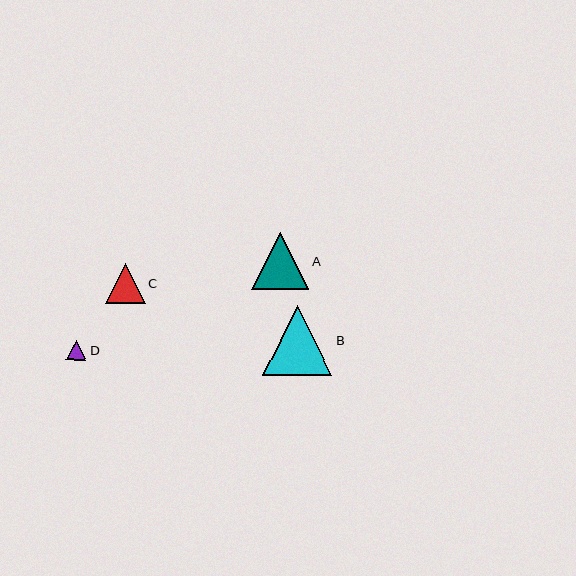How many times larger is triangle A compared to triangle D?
Triangle A is approximately 2.8 times the size of triangle D.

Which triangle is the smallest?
Triangle D is the smallest with a size of approximately 20 pixels.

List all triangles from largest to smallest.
From largest to smallest: B, A, C, D.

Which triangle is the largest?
Triangle B is the largest with a size of approximately 69 pixels.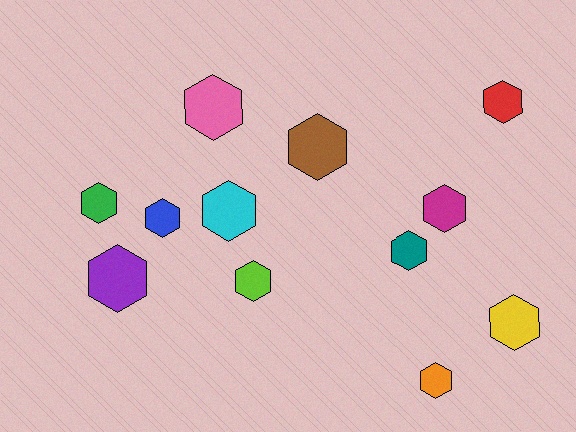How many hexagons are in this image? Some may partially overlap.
There are 12 hexagons.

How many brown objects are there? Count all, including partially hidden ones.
There is 1 brown object.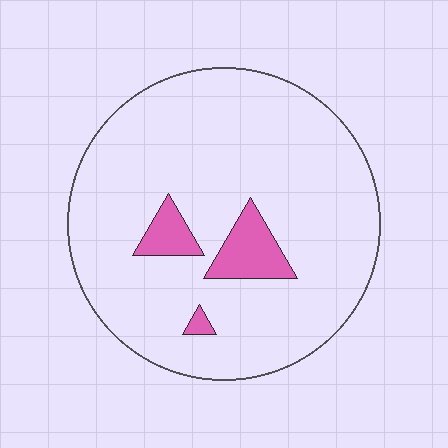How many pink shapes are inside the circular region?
3.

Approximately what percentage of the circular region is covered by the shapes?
Approximately 10%.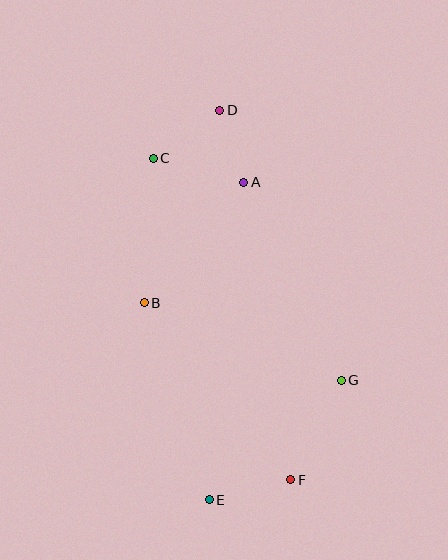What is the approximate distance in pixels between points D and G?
The distance between D and G is approximately 296 pixels.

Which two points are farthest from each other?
Points D and E are farthest from each other.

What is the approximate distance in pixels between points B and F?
The distance between B and F is approximately 230 pixels.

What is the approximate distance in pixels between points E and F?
The distance between E and F is approximately 84 pixels.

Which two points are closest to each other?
Points A and D are closest to each other.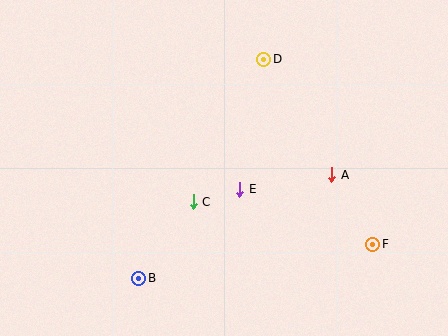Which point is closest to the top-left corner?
Point D is closest to the top-left corner.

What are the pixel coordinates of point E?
Point E is at (240, 189).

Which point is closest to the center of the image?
Point E at (240, 189) is closest to the center.